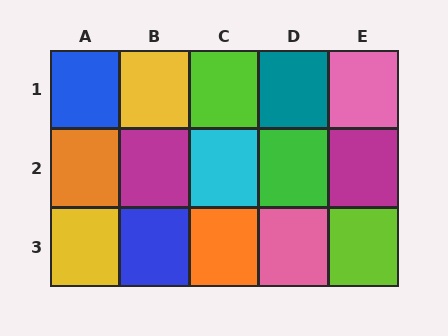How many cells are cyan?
1 cell is cyan.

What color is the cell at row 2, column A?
Orange.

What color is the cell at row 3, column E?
Lime.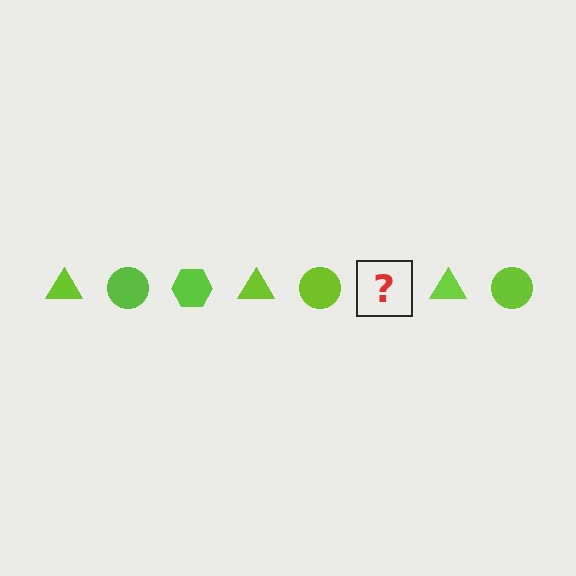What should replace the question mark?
The question mark should be replaced with a lime hexagon.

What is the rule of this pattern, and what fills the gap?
The rule is that the pattern cycles through triangle, circle, hexagon shapes in lime. The gap should be filled with a lime hexagon.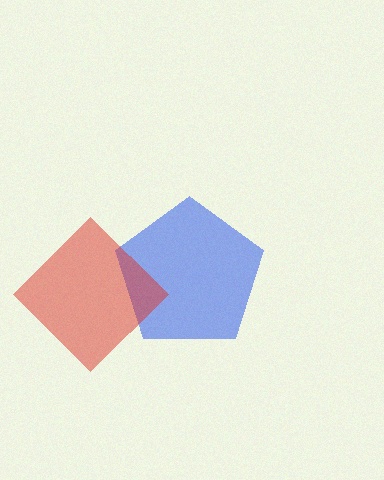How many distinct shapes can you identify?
There are 2 distinct shapes: a blue pentagon, a red diamond.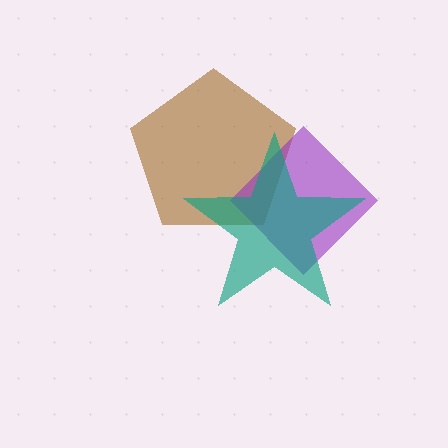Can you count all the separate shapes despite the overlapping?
Yes, there are 3 separate shapes.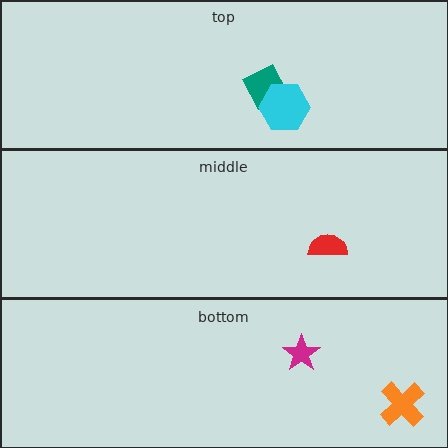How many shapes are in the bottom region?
2.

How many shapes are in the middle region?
1.